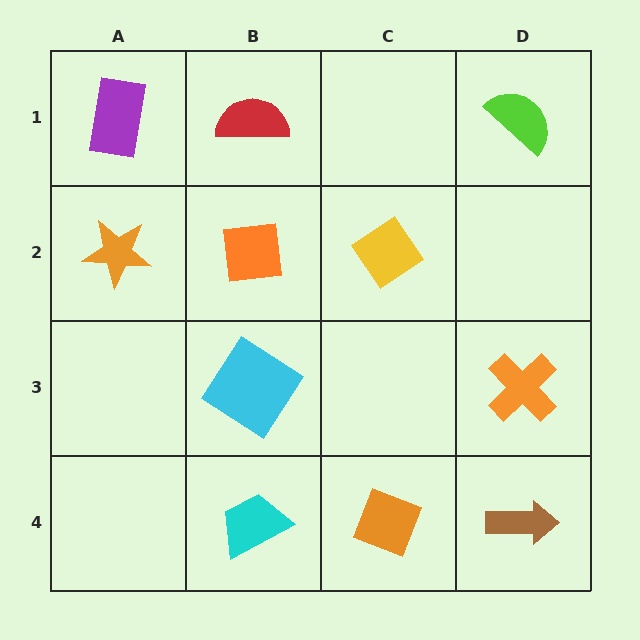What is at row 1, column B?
A red semicircle.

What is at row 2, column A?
An orange star.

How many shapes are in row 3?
2 shapes.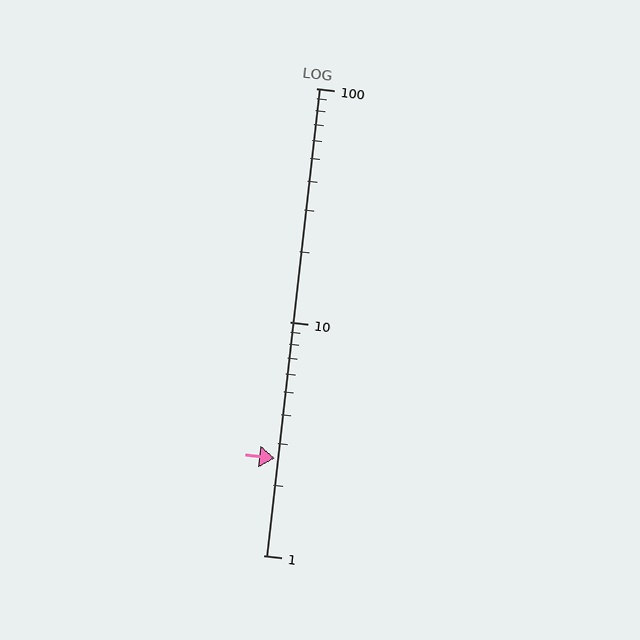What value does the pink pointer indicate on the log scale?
The pointer indicates approximately 2.6.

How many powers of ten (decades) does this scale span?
The scale spans 2 decades, from 1 to 100.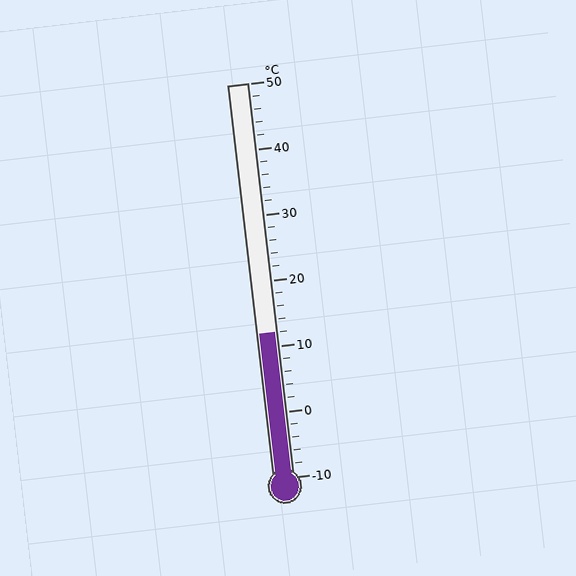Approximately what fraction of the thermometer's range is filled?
The thermometer is filled to approximately 35% of its range.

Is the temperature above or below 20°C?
The temperature is below 20°C.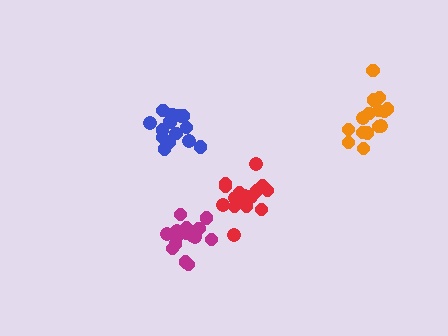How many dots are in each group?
Group 1: 15 dots, Group 2: 17 dots, Group 3: 15 dots, Group 4: 17 dots (64 total).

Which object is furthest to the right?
The orange cluster is rightmost.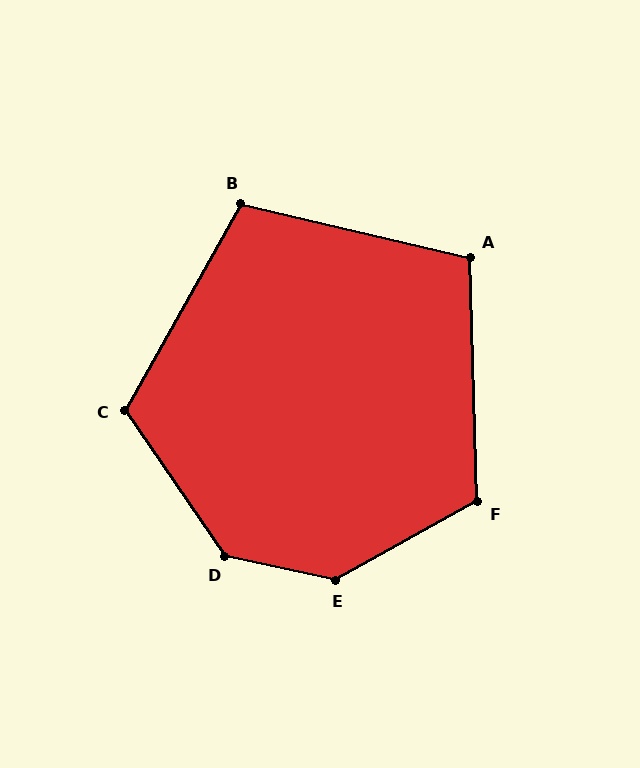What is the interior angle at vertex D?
Approximately 137 degrees (obtuse).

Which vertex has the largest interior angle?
E, at approximately 139 degrees.